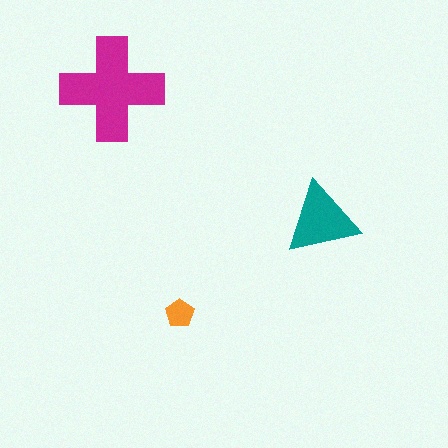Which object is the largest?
The magenta cross.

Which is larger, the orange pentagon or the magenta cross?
The magenta cross.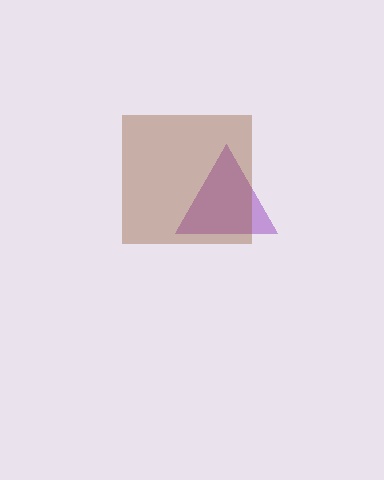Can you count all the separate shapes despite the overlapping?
Yes, there are 2 separate shapes.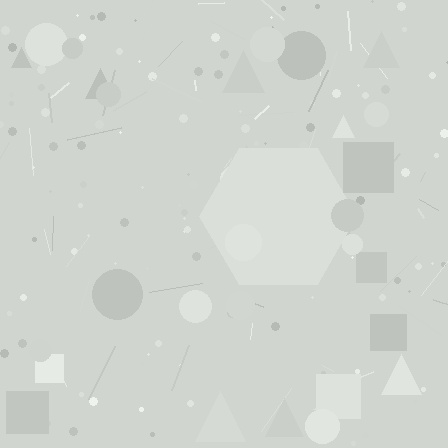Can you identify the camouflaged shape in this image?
The camouflaged shape is a hexagon.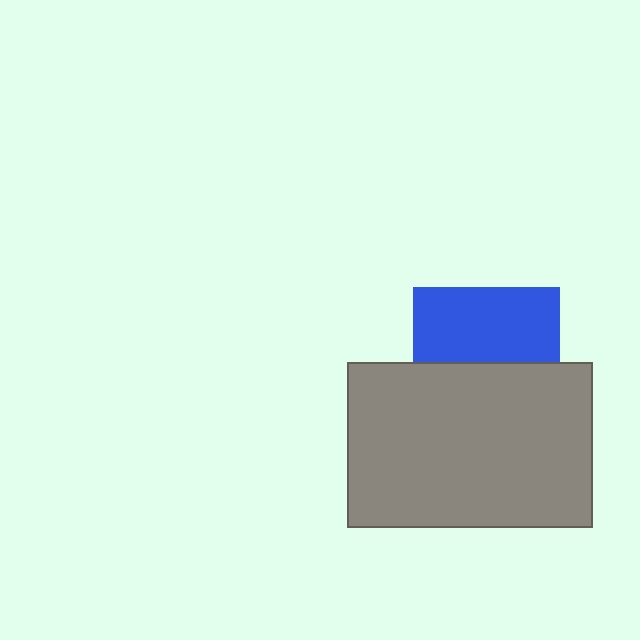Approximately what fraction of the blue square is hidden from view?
Roughly 50% of the blue square is hidden behind the gray rectangle.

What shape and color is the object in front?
The object in front is a gray rectangle.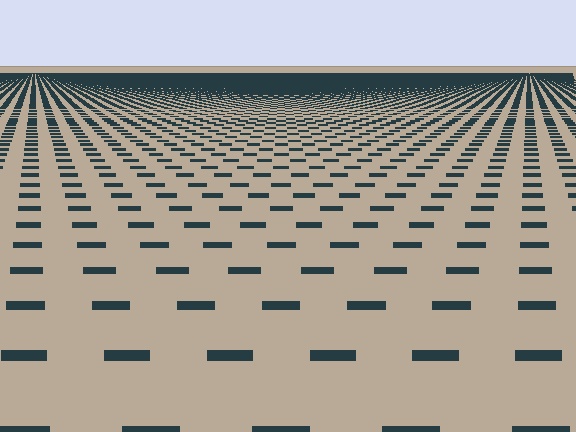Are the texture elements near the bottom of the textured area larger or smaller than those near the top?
Larger. Near the bottom, elements are closer to the viewer and appear at a bigger on-screen size.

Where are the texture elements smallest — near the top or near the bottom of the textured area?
Near the top.